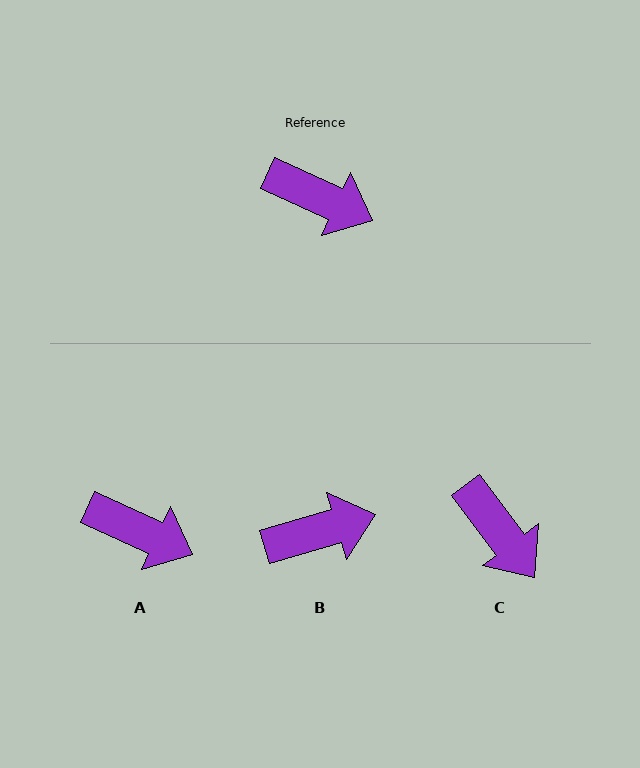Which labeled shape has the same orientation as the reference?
A.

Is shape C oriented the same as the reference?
No, it is off by about 29 degrees.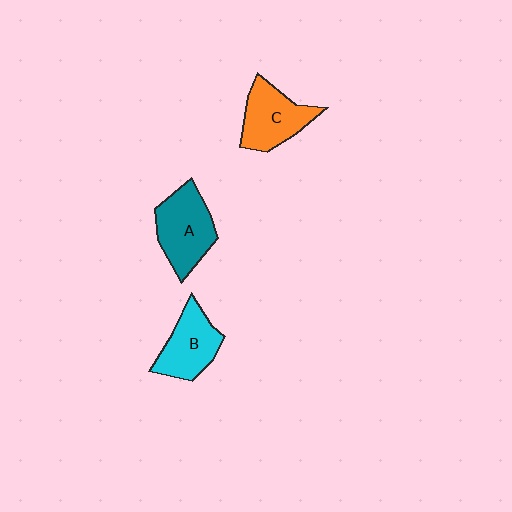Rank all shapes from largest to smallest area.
From largest to smallest: A (teal), C (orange), B (cyan).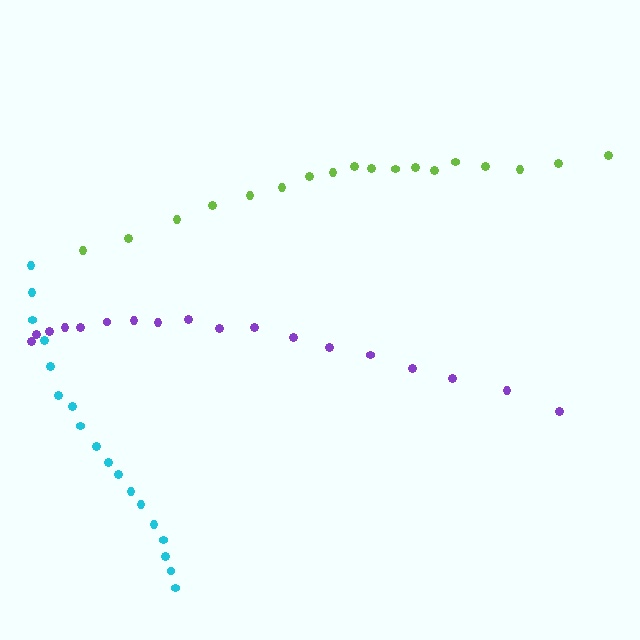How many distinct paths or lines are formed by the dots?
There are 3 distinct paths.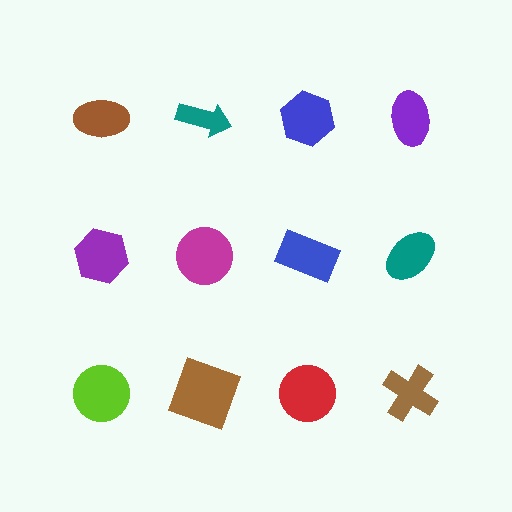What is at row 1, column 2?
A teal arrow.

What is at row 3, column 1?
A lime circle.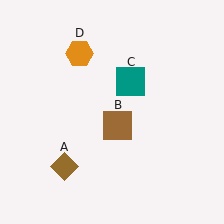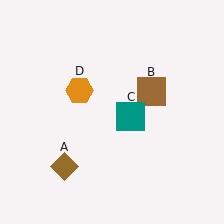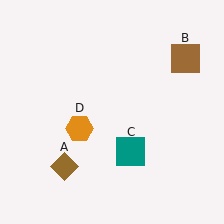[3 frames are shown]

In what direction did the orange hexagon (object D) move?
The orange hexagon (object D) moved down.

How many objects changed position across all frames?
3 objects changed position: brown square (object B), teal square (object C), orange hexagon (object D).